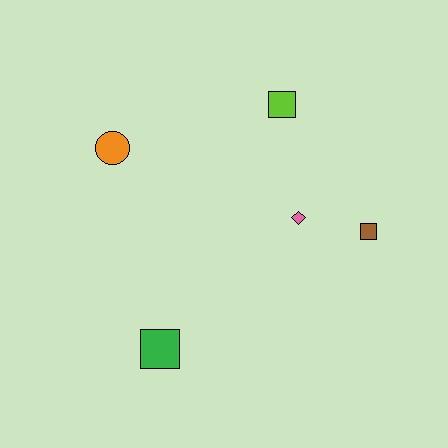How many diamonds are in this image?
There is 1 diamond.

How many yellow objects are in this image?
There are no yellow objects.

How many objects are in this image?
There are 5 objects.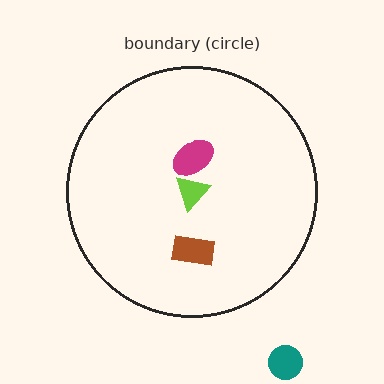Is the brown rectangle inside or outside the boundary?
Inside.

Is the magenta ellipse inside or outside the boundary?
Inside.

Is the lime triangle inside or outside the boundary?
Inside.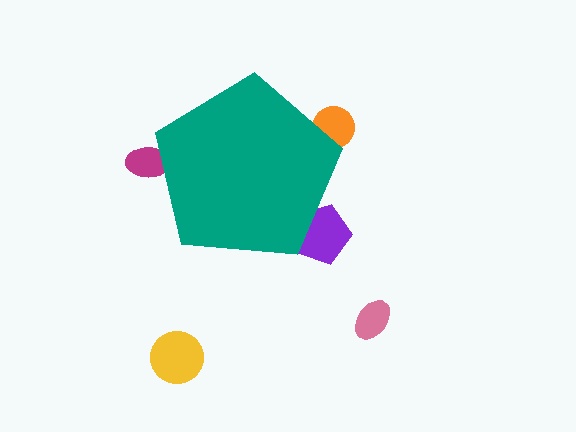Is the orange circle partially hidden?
Yes, the orange circle is partially hidden behind the teal pentagon.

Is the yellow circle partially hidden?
No, the yellow circle is fully visible.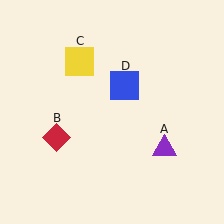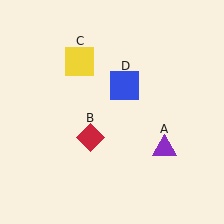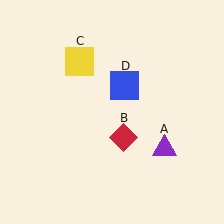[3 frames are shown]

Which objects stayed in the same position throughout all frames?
Purple triangle (object A) and yellow square (object C) and blue square (object D) remained stationary.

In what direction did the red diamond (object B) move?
The red diamond (object B) moved right.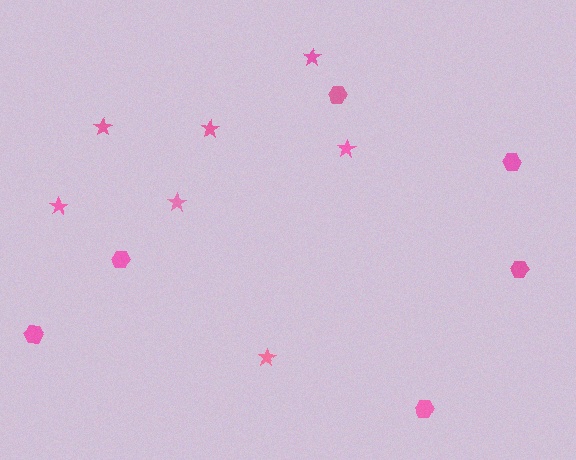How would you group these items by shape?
There are 2 groups: one group of stars (7) and one group of hexagons (6).